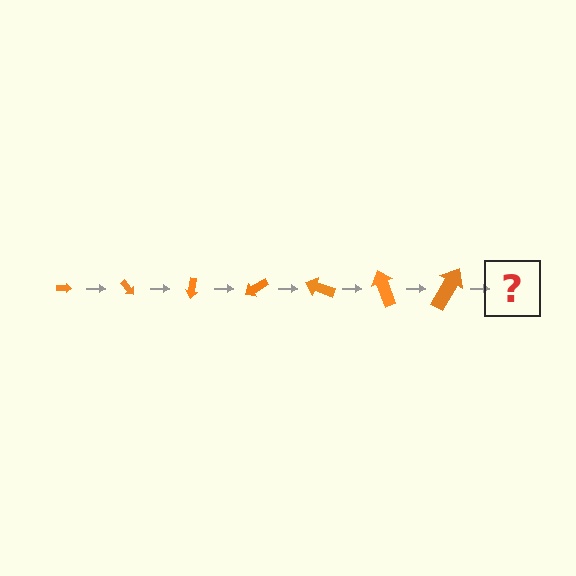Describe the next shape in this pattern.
It should be an arrow, larger than the previous one and rotated 350 degrees from the start.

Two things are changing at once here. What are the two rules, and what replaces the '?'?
The two rules are that the arrow grows larger each step and it rotates 50 degrees each step. The '?' should be an arrow, larger than the previous one and rotated 350 degrees from the start.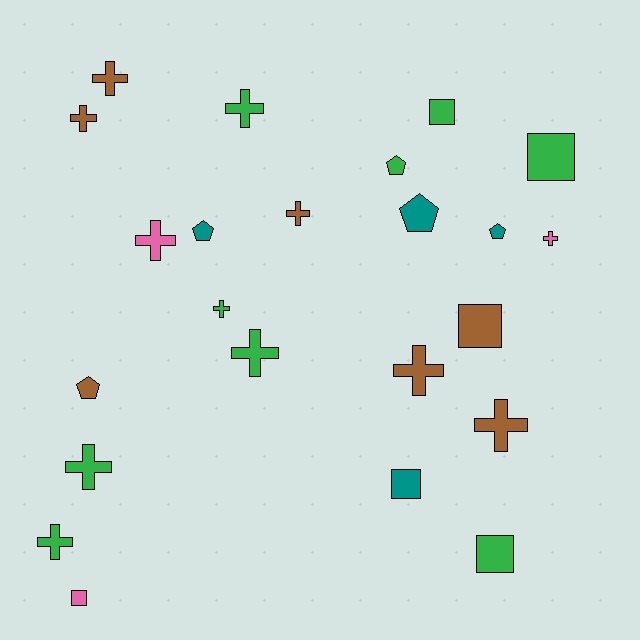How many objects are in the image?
There are 23 objects.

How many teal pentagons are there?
There are 3 teal pentagons.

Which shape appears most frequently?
Cross, with 12 objects.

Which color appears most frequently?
Green, with 9 objects.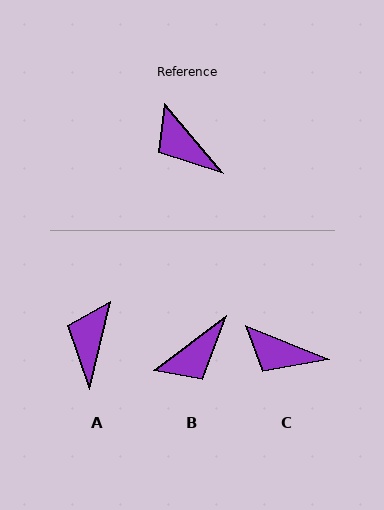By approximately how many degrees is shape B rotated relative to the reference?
Approximately 87 degrees counter-clockwise.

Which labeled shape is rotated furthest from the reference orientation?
B, about 87 degrees away.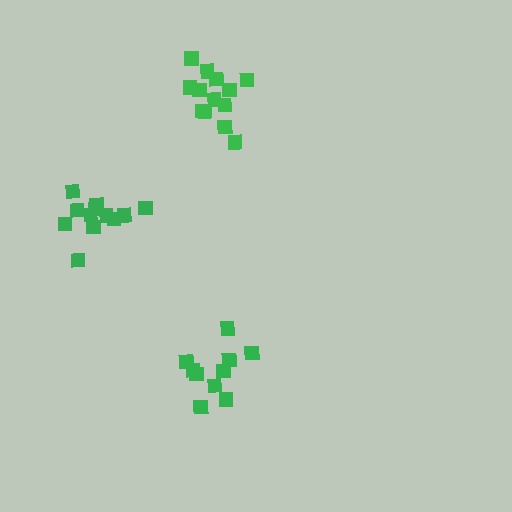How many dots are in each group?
Group 1: 13 dots, Group 2: 10 dots, Group 3: 13 dots (36 total).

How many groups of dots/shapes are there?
There are 3 groups.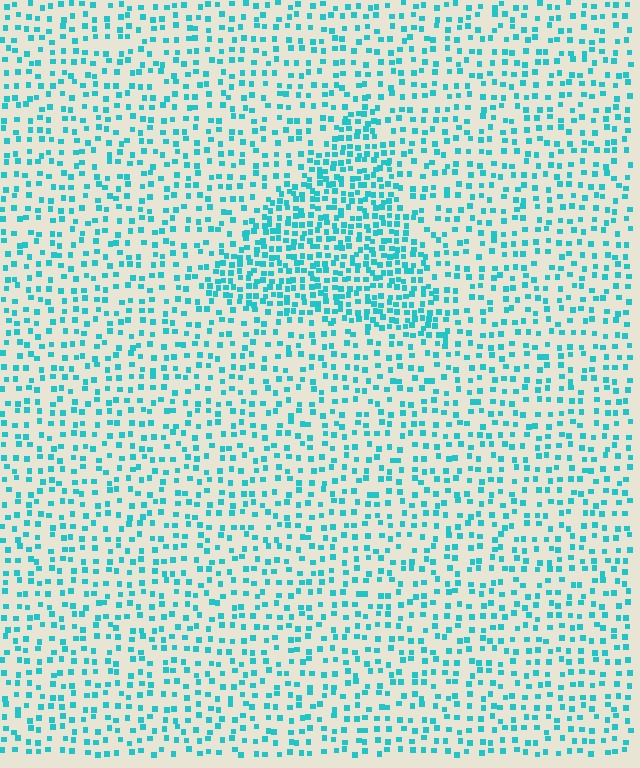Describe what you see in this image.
The image contains small cyan elements arranged at two different densities. A triangle-shaped region is visible where the elements are more densely packed than the surrounding area.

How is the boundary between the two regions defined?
The boundary is defined by a change in element density (approximately 2.1x ratio). All elements are the same color, size, and shape.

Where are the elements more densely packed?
The elements are more densely packed inside the triangle boundary.